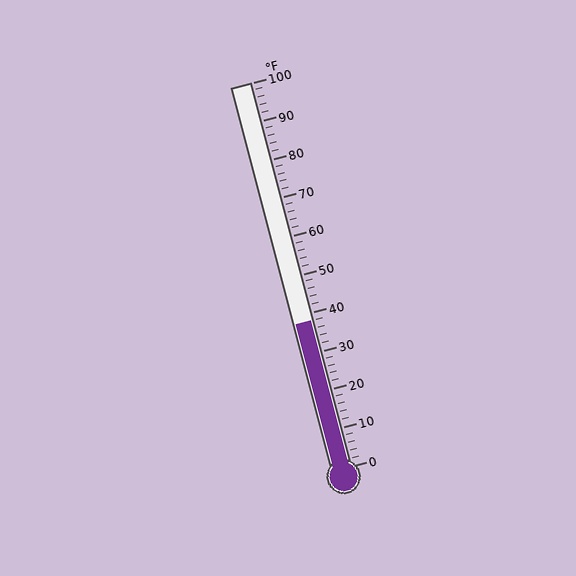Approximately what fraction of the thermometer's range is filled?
The thermometer is filled to approximately 40% of its range.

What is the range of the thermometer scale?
The thermometer scale ranges from 0°F to 100°F.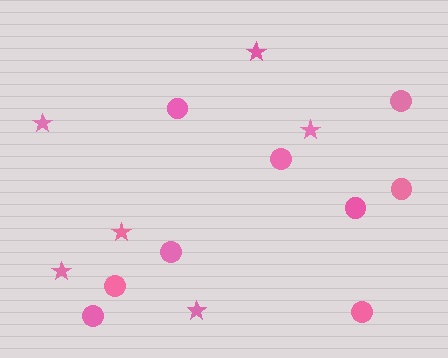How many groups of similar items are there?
There are 2 groups: one group of stars (6) and one group of circles (9).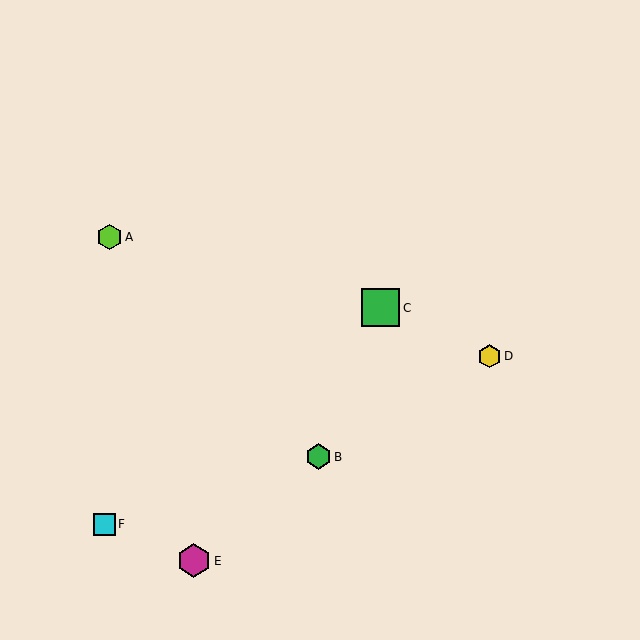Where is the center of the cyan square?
The center of the cyan square is at (105, 524).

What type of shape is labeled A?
Shape A is a lime hexagon.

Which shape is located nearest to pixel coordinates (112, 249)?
The lime hexagon (labeled A) at (110, 237) is nearest to that location.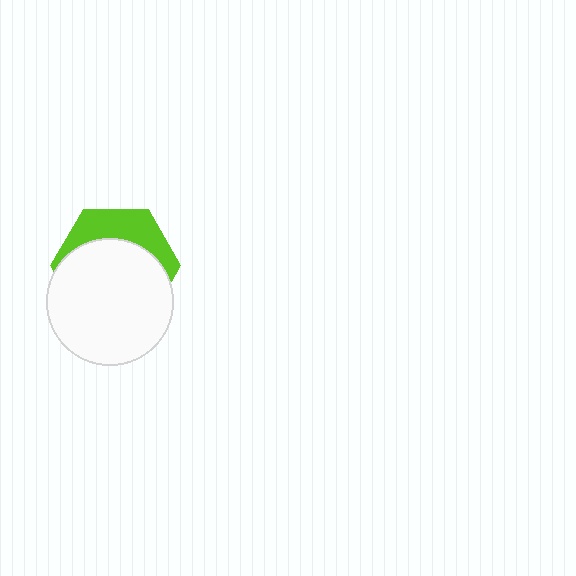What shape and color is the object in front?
The object in front is a white circle.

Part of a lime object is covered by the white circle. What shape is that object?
It is a hexagon.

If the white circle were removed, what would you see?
You would see the complete lime hexagon.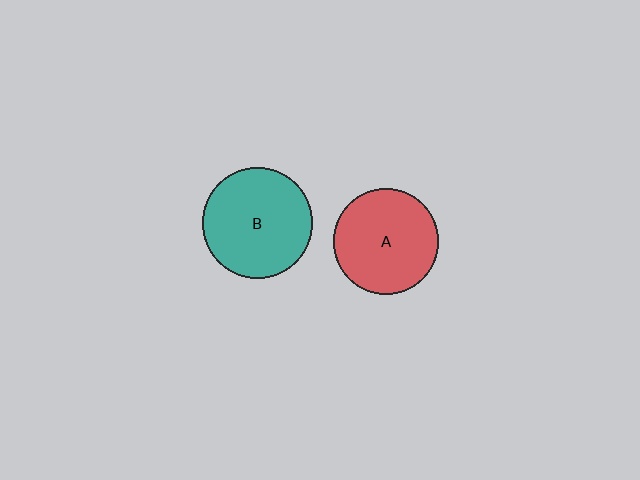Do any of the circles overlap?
No, none of the circles overlap.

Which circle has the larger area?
Circle B (teal).